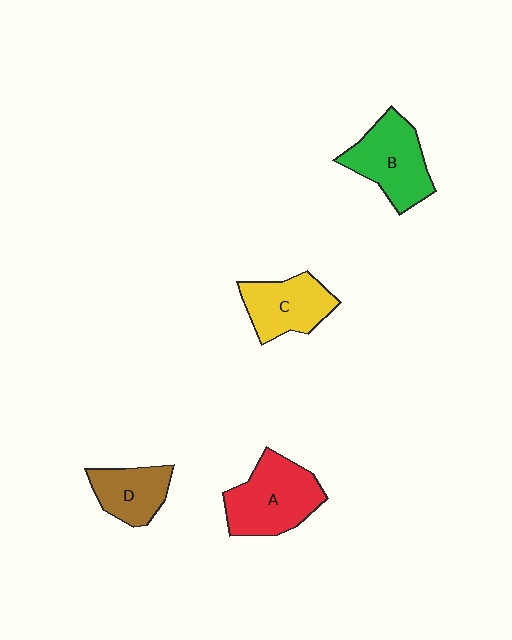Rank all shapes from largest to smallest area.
From largest to smallest: A (red), B (green), C (yellow), D (brown).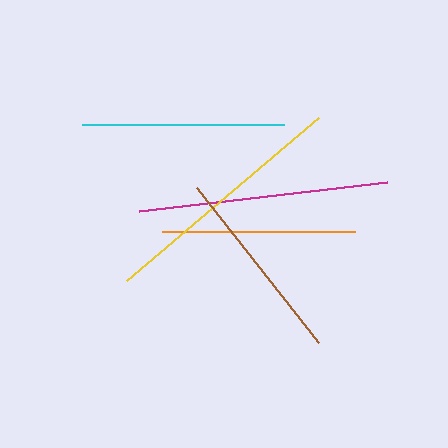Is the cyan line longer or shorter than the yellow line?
The yellow line is longer than the cyan line.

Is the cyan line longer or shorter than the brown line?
The cyan line is longer than the brown line.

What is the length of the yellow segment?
The yellow segment is approximately 252 pixels long.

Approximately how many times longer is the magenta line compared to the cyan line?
The magenta line is approximately 1.2 times the length of the cyan line.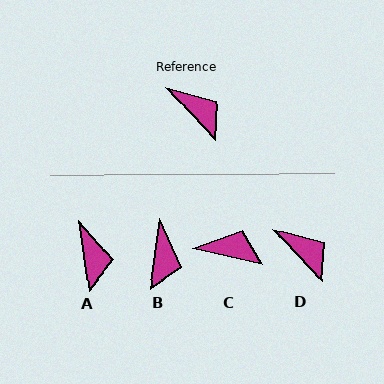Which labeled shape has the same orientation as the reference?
D.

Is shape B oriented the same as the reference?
No, it is off by about 51 degrees.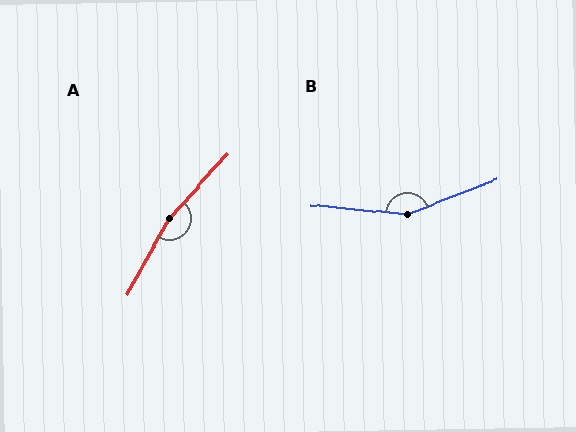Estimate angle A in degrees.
Approximately 167 degrees.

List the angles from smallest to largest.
B (154°), A (167°).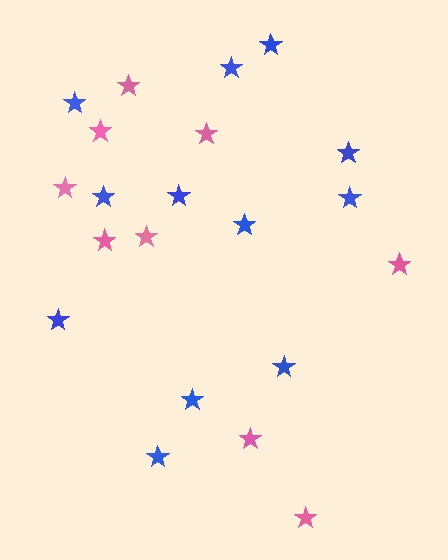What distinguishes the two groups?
There are 2 groups: one group of pink stars (9) and one group of blue stars (12).